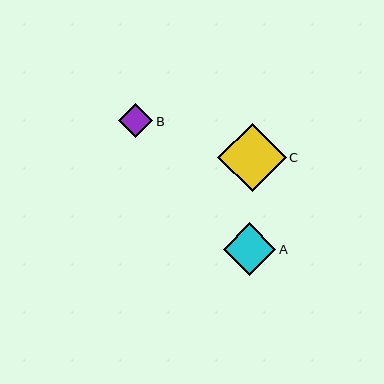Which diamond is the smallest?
Diamond B is the smallest with a size of approximately 34 pixels.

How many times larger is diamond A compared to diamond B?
Diamond A is approximately 1.5 times the size of diamond B.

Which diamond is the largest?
Diamond C is the largest with a size of approximately 68 pixels.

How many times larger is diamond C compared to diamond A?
Diamond C is approximately 1.3 times the size of diamond A.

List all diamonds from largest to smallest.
From largest to smallest: C, A, B.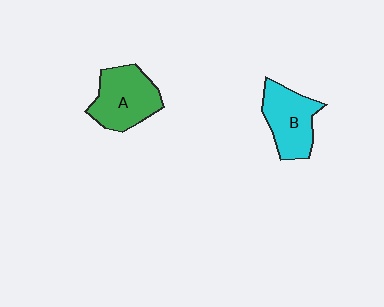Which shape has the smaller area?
Shape B (cyan).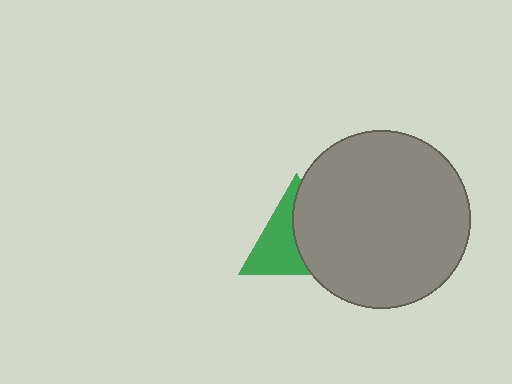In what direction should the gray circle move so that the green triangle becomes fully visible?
The gray circle should move right. That is the shortest direction to clear the overlap and leave the green triangle fully visible.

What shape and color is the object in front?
The object in front is a gray circle.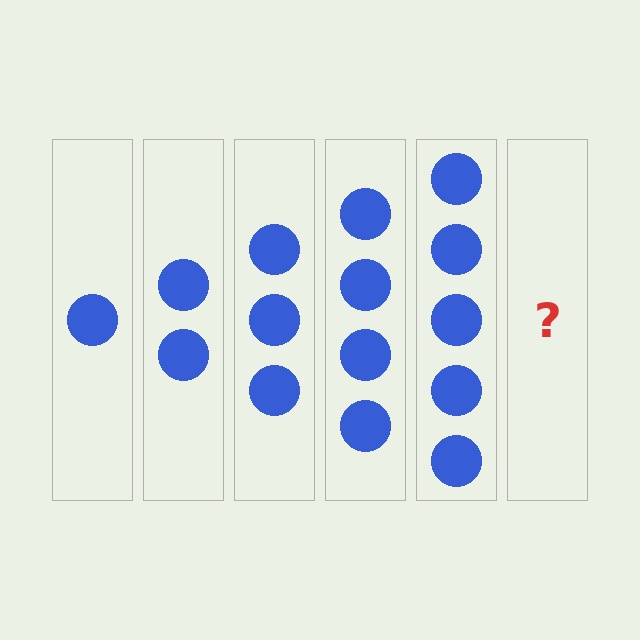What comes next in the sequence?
The next element should be 6 circles.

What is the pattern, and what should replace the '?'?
The pattern is that each step adds one more circle. The '?' should be 6 circles.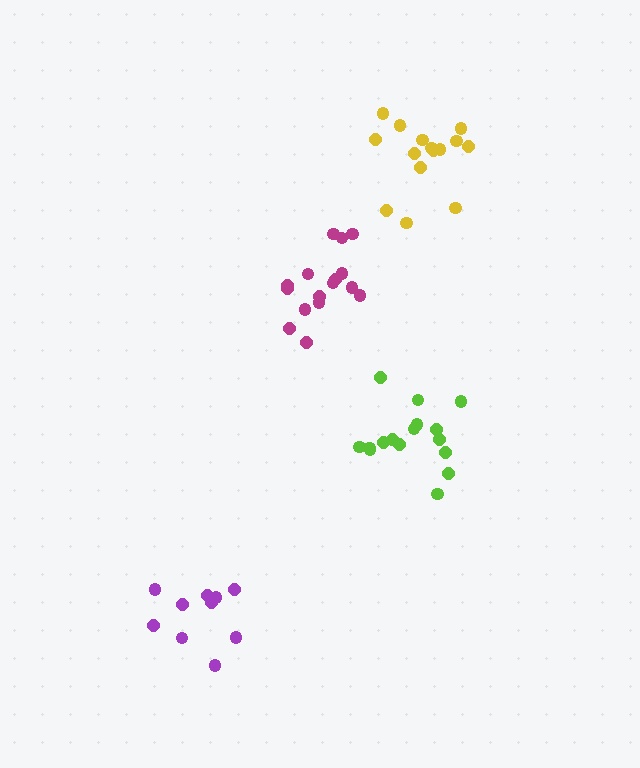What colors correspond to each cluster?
The clusters are colored: magenta, purple, yellow, lime.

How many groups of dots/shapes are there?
There are 4 groups.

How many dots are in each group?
Group 1: 16 dots, Group 2: 11 dots, Group 3: 15 dots, Group 4: 16 dots (58 total).